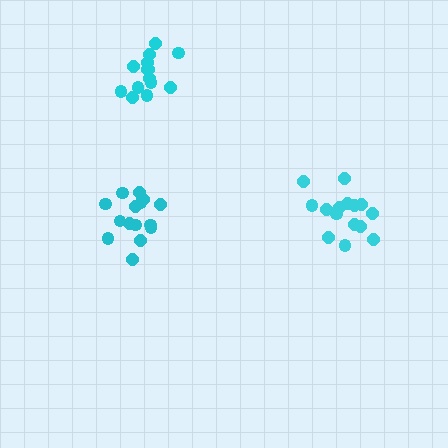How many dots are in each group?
Group 1: 14 dots, Group 2: 15 dots, Group 3: 15 dots (44 total).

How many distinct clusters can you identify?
There are 3 distinct clusters.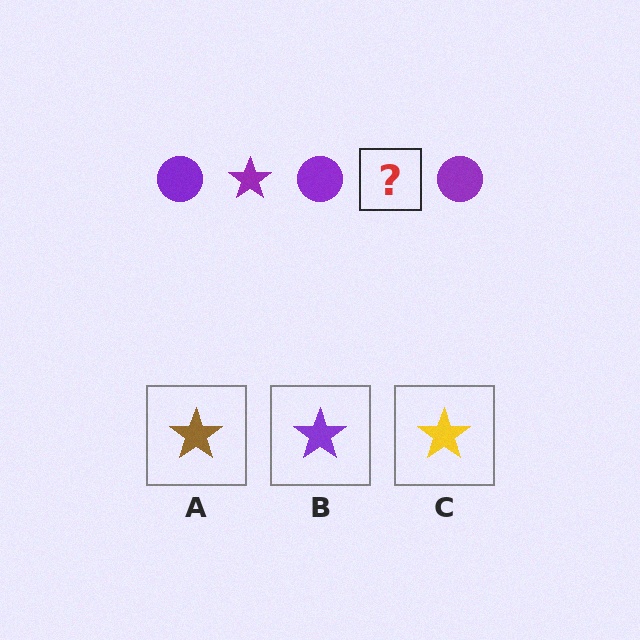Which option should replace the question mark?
Option B.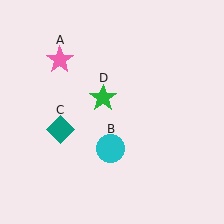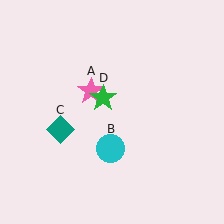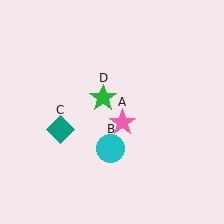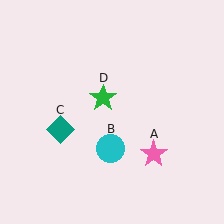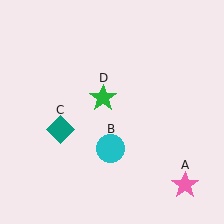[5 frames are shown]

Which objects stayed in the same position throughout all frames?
Cyan circle (object B) and teal diamond (object C) and green star (object D) remained stationary.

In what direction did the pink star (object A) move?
The pink star (object A) moved down and to the right.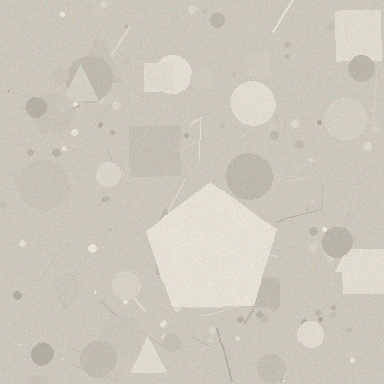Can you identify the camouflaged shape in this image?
The camouflaged shape is a pentagon.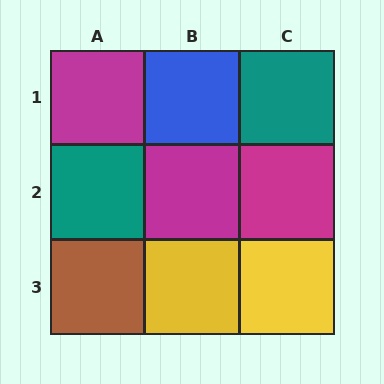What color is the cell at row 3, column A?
Brown.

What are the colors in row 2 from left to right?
Teal, magenta, magenta.